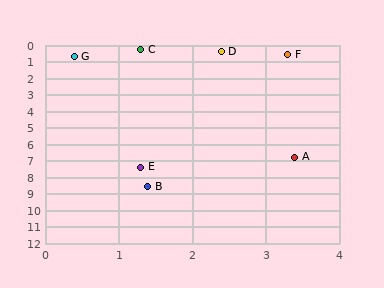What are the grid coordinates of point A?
Point A is at approximately (3.4, 6.8).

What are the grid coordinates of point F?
Point F is at approximately (3.3, 0.6).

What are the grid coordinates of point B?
Point B is at approximately (1.4, 8.6).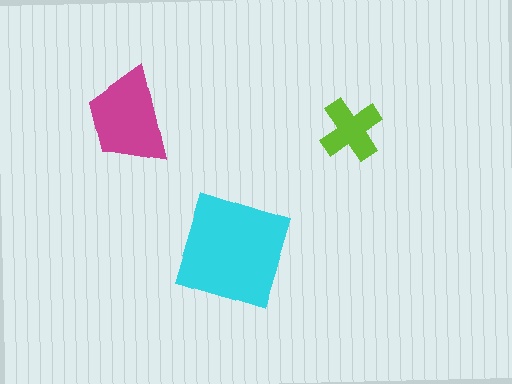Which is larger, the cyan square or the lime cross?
The cyan square.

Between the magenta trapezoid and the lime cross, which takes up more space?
The magenta trapezoid.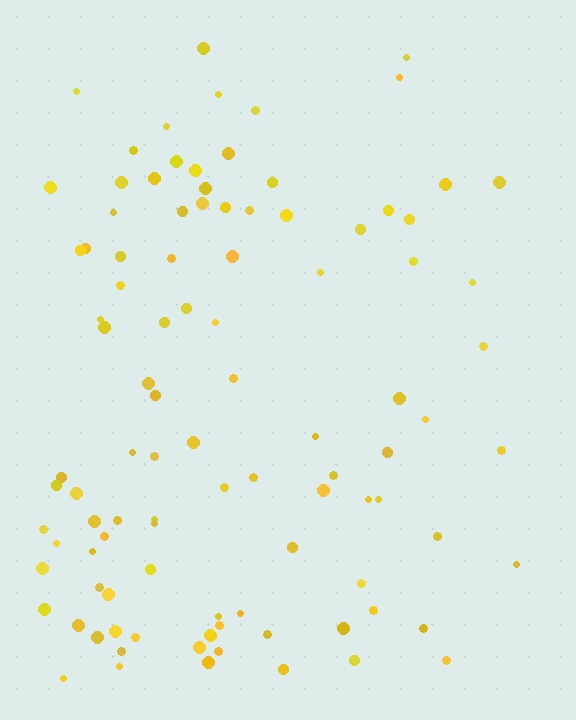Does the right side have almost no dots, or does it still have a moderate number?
Still a moderate number, just noticeably fewer than the left.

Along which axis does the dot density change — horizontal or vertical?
Horizontal.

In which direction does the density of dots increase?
From right to left, with the left side densest.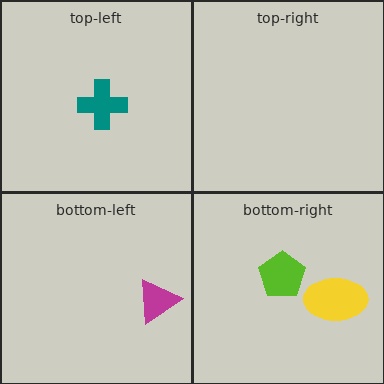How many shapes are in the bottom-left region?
1.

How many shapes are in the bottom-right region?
2.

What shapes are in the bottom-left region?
The magenta triangle.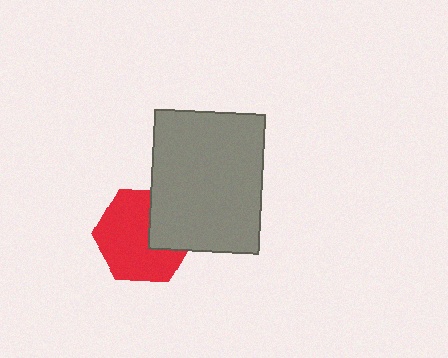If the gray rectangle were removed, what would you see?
You would see the complete red hexagon.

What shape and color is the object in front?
The object in front is a gray rectangle.